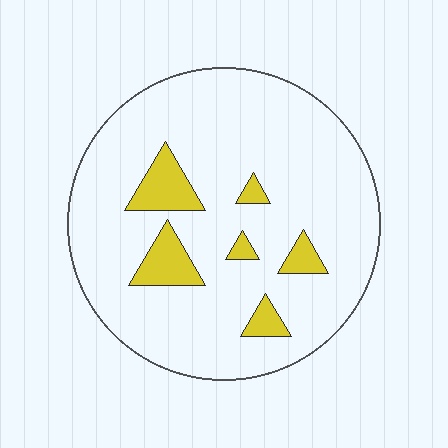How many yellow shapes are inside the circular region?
6.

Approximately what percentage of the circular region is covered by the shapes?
Approximately 10%.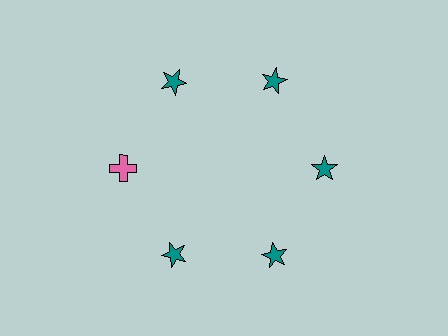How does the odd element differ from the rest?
It differs in both color (pink instead of teal) and shape (cross instead of star).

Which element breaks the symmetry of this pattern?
The pink cross at roughly the 9 o'clock position breaks the symmetry. All other shapes are teal stars.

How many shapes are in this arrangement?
There are 6 shapes arranged in a ring pattern.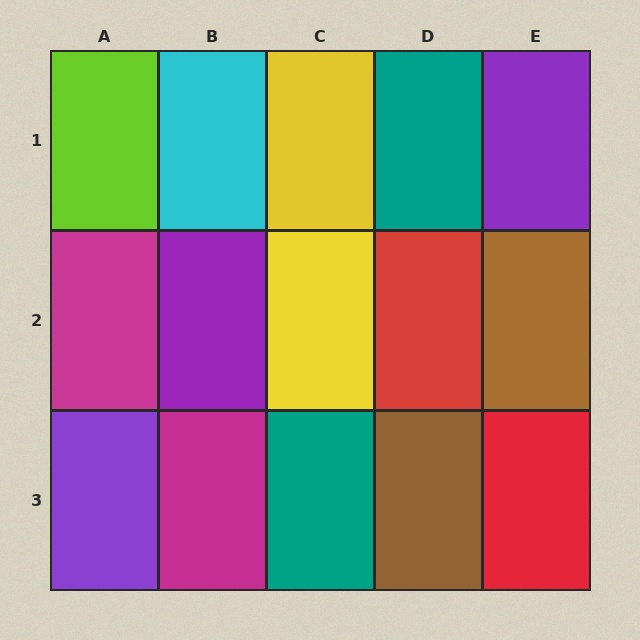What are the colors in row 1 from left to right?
Lime, cyan, yellow, teal, purple.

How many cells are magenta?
2 cells are magenta.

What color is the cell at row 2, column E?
Brown.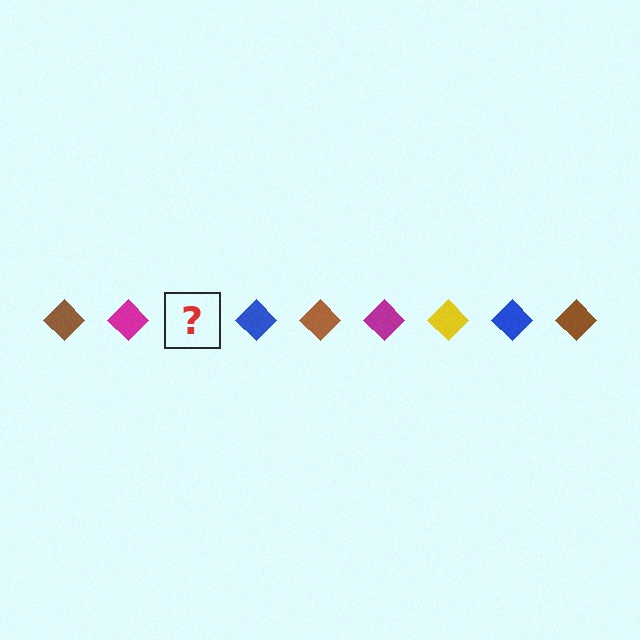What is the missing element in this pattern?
The missing element is a yellow diamond.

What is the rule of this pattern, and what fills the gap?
The rule is that the pattern cycles through brown, magenta, yellow, blue diamonds. The gap should be filled with a yellow diamond.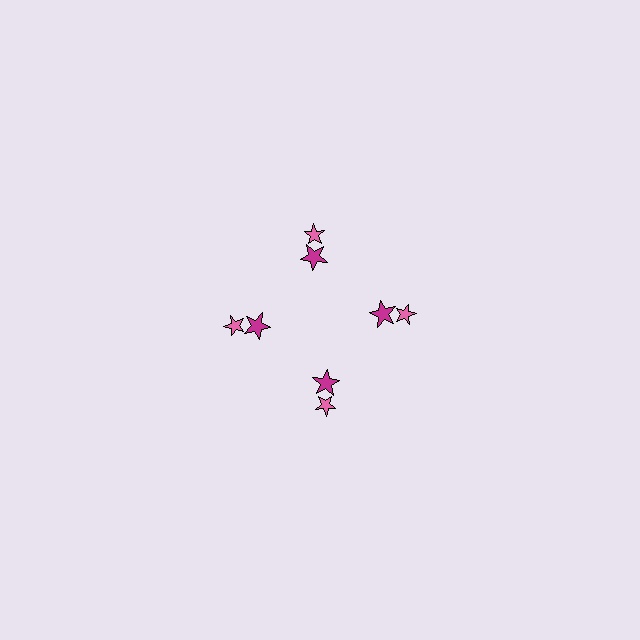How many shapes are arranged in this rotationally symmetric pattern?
There are 8 shapes, arranged in 4 groups of 2.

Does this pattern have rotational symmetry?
Yes, this pattern has 4-fold rotational symmetry. It looks the same after rotating 90 degrees around the center.